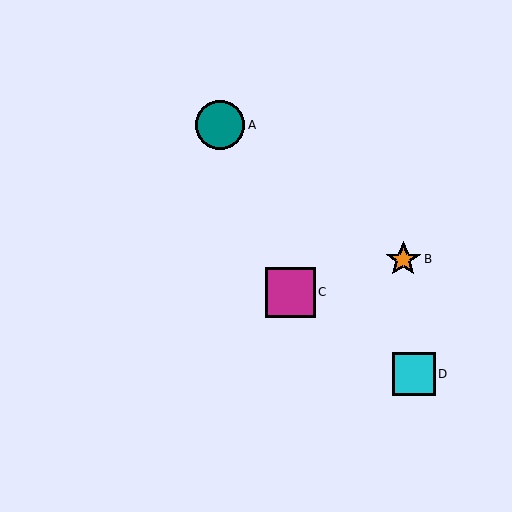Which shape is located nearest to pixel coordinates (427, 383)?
The cyan square (labeled D) at (414, 374) is nearest to that location.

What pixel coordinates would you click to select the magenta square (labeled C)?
Click at (290, 292) to select the magenta square C.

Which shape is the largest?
The magenta square (labeled C) is the largest.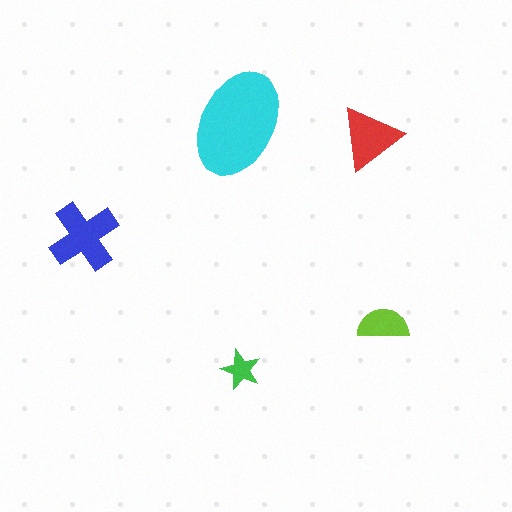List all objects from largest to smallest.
The cyan ellipse, the blue cross, the red triangle, the lime semicircle, the green star.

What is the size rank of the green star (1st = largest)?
5th.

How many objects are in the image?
There are 5 objects in the image.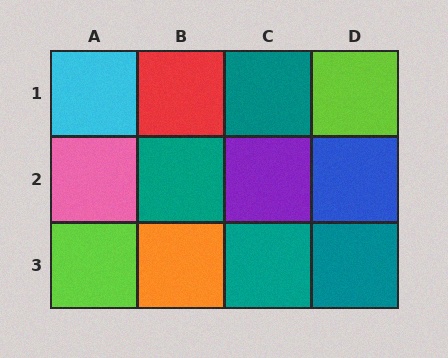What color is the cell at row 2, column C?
Purple.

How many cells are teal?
4 cells are teal.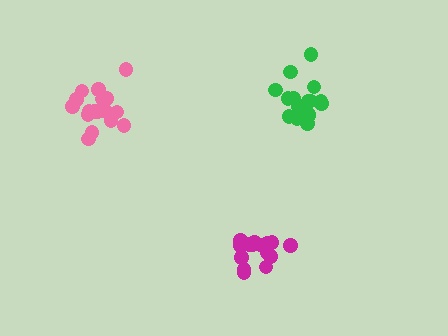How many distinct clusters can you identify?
There are 3 distinct clusters.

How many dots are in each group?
Group 1: 18 dots, Group 2: 16 dots, Group 3: 18 dots (52 total).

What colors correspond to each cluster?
The clusters are colored: green, magenta, pink.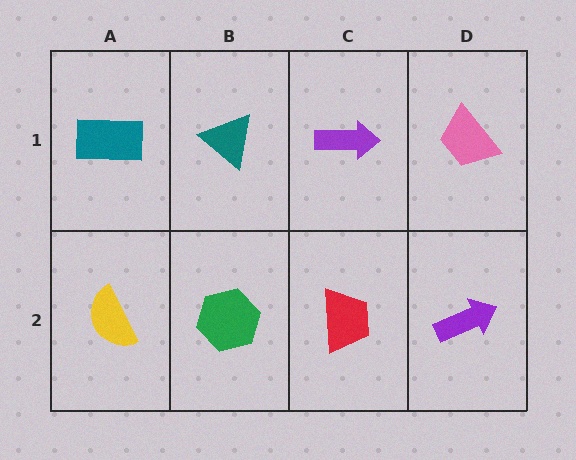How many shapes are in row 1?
4 shapes.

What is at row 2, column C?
A red trapezoid.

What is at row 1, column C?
A purple arrow.